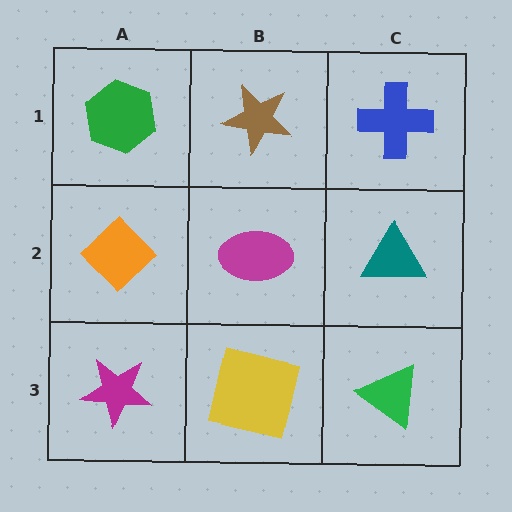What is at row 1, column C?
A blue cross.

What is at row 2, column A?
An orange diamond.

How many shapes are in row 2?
3 shapes.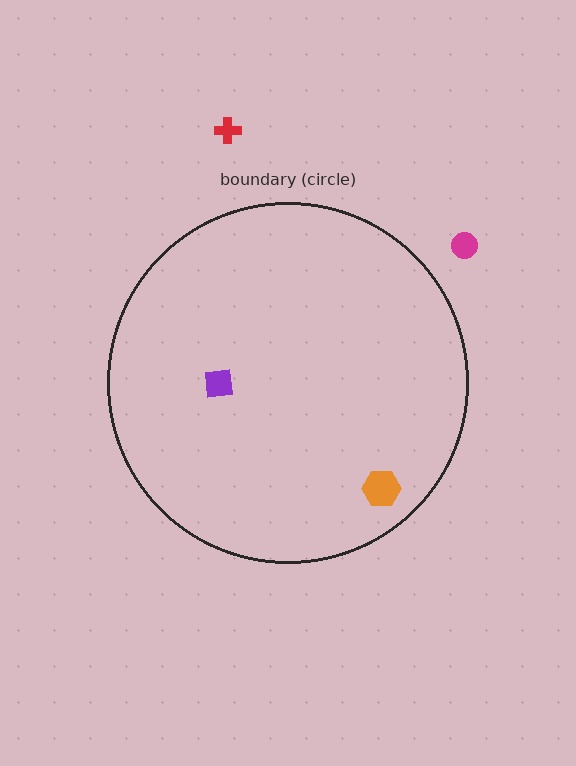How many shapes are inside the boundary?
2 inside, 2 outside.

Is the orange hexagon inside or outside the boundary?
Inside.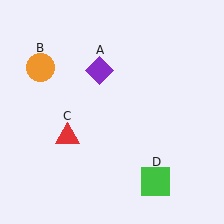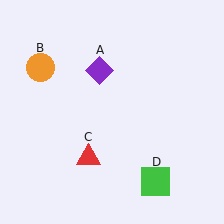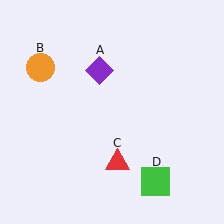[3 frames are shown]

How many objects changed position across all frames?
1 object changed position: red triangle (object C).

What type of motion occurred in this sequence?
The red triangle (object C) rotated counterclockwise around the center of the scene.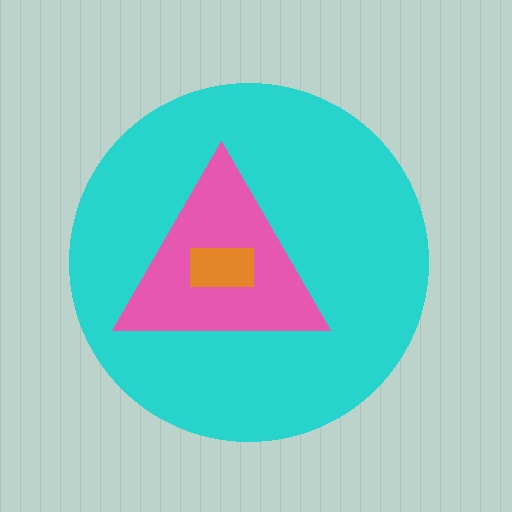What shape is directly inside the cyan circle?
The pink triangle.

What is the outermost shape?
The cyan circle.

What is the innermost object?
The orange rectangle.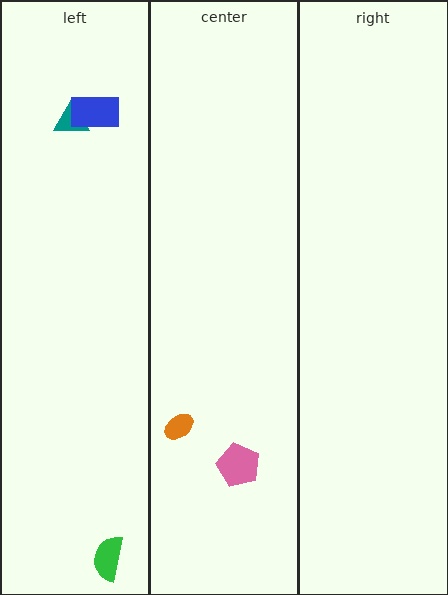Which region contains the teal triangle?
The left region.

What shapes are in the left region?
The teal triangle, the blue rectangle, the green semicircle.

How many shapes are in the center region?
2.